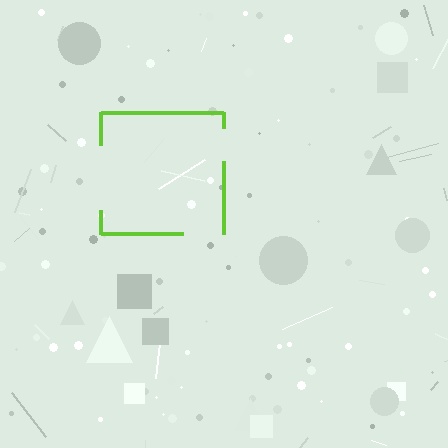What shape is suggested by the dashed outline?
The dashed outline suggests a square.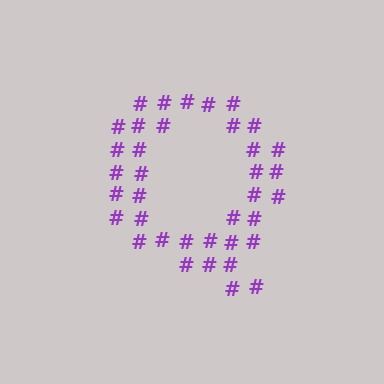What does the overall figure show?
The overall figure shows the letter Q.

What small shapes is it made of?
It is made of small hash symbols.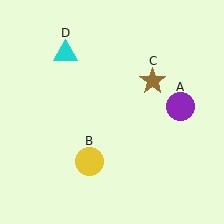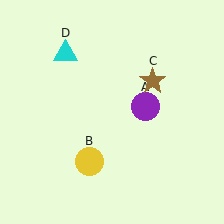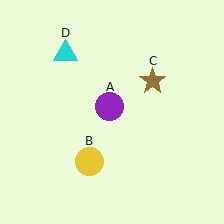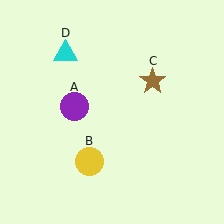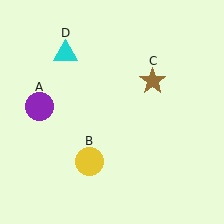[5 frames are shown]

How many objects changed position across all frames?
1 object changed position: purple circle (object A).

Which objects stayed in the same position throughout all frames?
Yellow circle (object B) and brown star (object C) and cyan triangle (object D) remained stationary.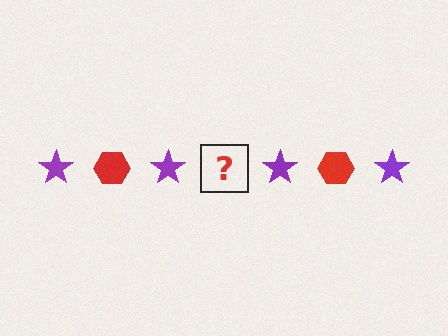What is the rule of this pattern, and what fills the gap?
The rule is that the pattern alternates between purple star and red hexagon. The gap should be filled with a red hexagon.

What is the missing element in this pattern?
The missing element is a red hexagon.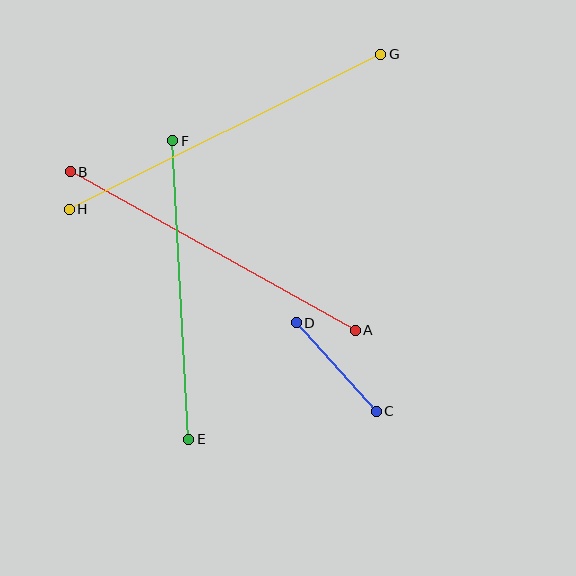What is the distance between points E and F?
The distance is approximately 299 pixels.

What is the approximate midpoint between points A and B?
The midpoint is at approximately (213, 251) pixels.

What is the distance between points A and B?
The distance is approximately 326 pixels.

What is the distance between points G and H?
The distance is approximately 348 pixels.